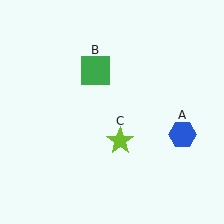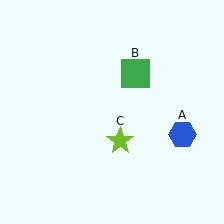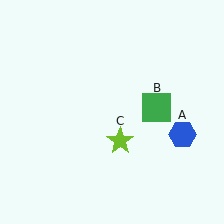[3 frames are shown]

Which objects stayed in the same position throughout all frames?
Blue hexagon (object A) and lime star (object C) remained stationary.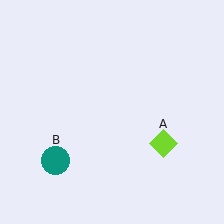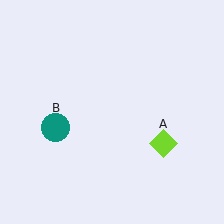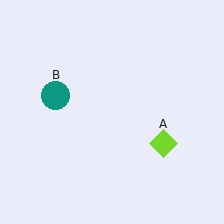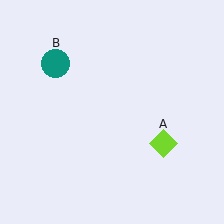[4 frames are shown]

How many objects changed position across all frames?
1 object changed position: teal circle (object B).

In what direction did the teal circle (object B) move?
The teal circle (object B) moved up.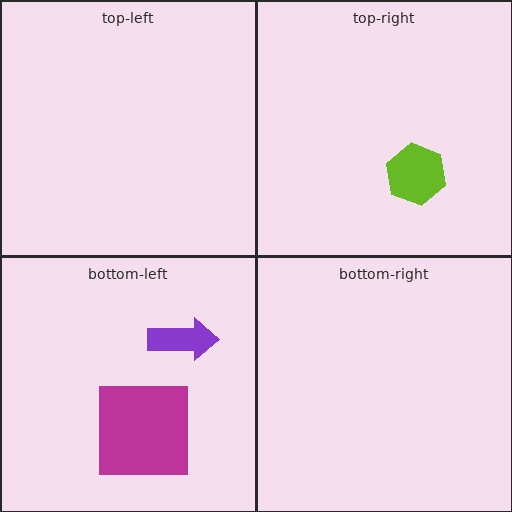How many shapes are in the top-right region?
1.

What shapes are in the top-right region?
The lime hexagon.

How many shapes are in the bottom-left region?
2.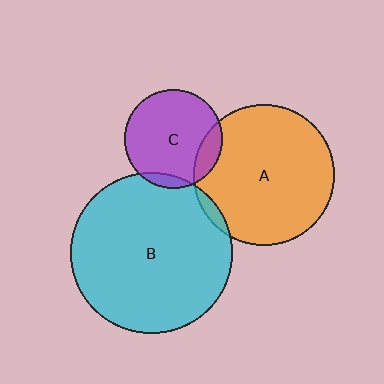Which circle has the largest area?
Circle B (cyan).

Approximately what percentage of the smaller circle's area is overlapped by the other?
Approximately 5%.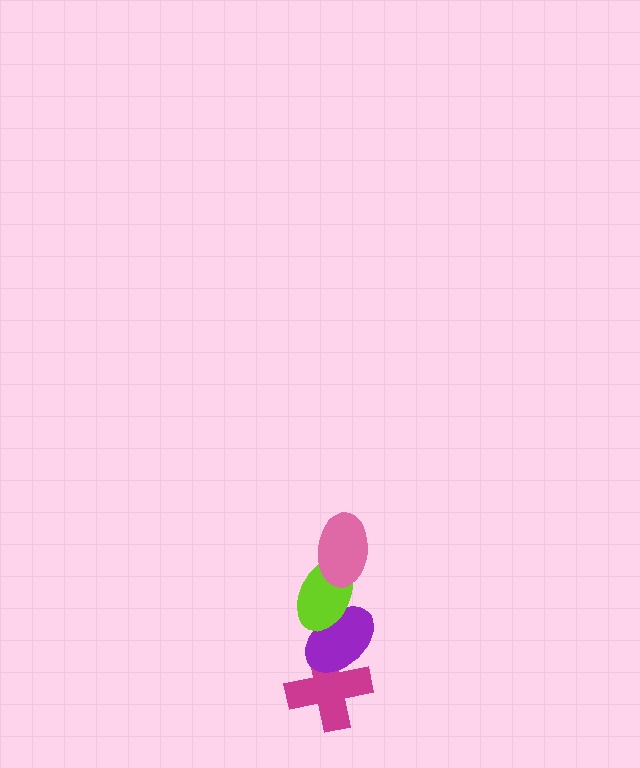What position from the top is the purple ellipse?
The purple ellipse is 3rd from the top.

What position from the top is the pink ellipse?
The pink ellipse is 1st from the top.